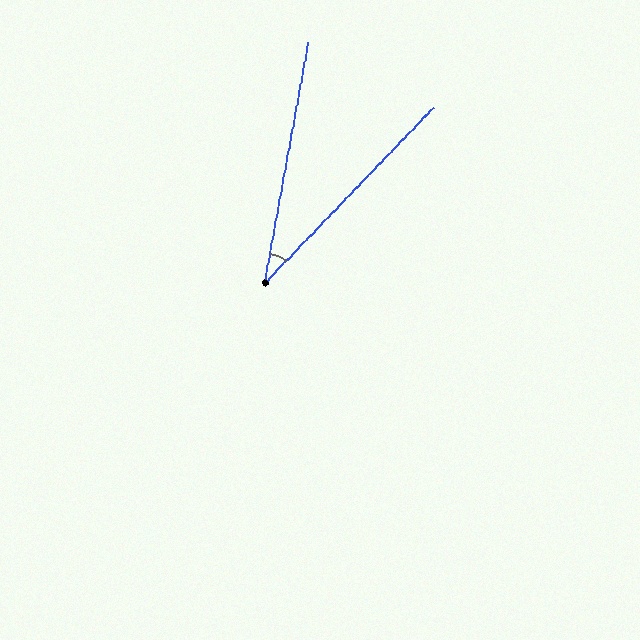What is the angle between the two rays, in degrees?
Approximately 34 degrees.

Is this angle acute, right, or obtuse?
It is acute.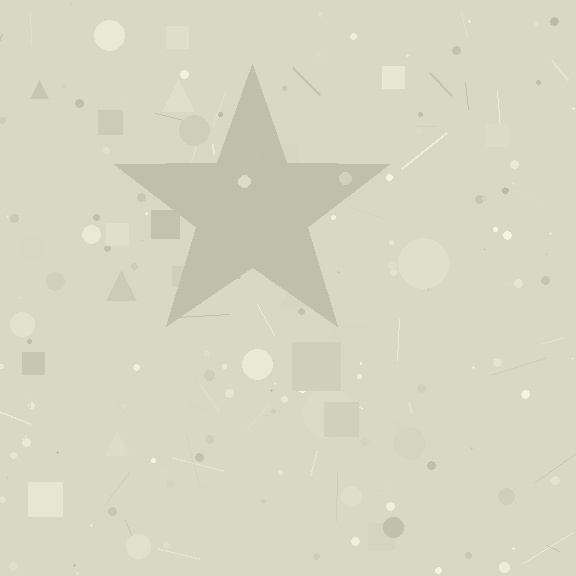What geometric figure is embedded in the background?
A star is embedded in the background.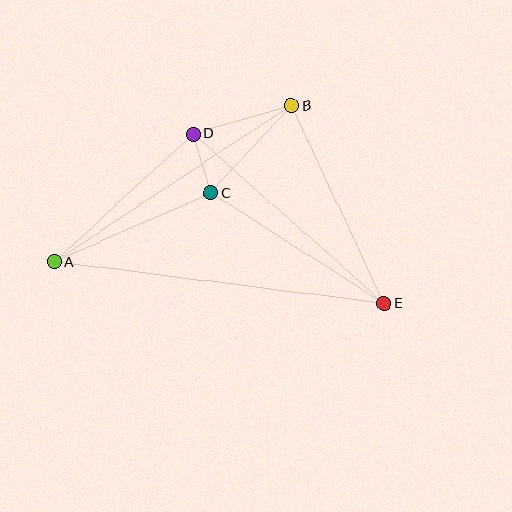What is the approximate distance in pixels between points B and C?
The distance between B and C is approximately 119 pixels.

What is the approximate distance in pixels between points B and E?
The distance between B and E is approximately 219 pixels.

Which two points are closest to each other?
Points C and D are closest to each other.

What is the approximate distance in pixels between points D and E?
The distance between D and E is approximately 255 pixels.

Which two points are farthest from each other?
Points A and E are farthest from each other.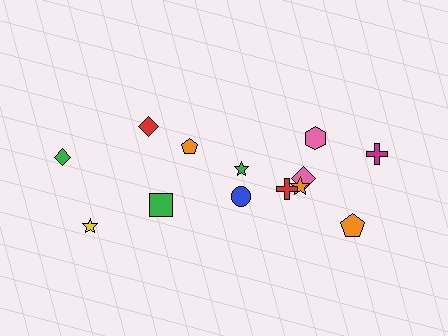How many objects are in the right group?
There are 8 objects.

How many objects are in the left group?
There are 5 objects.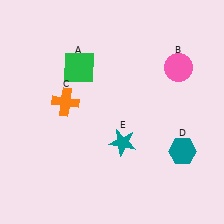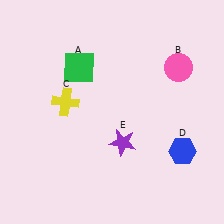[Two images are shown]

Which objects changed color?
C changed from orange to yellow. D changed from teal to blue. E changed from teal to purple.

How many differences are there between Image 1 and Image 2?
There are 3 differences between the two images.